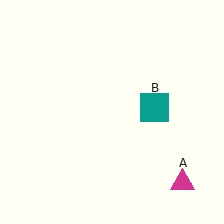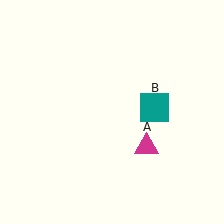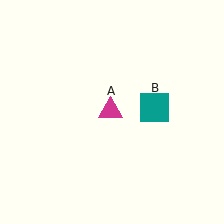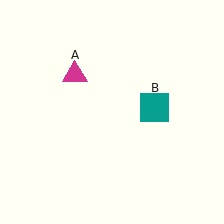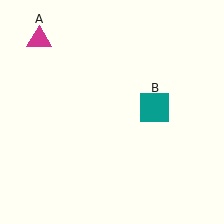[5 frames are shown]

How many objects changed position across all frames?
1 object changed position: magenta triangle (object A).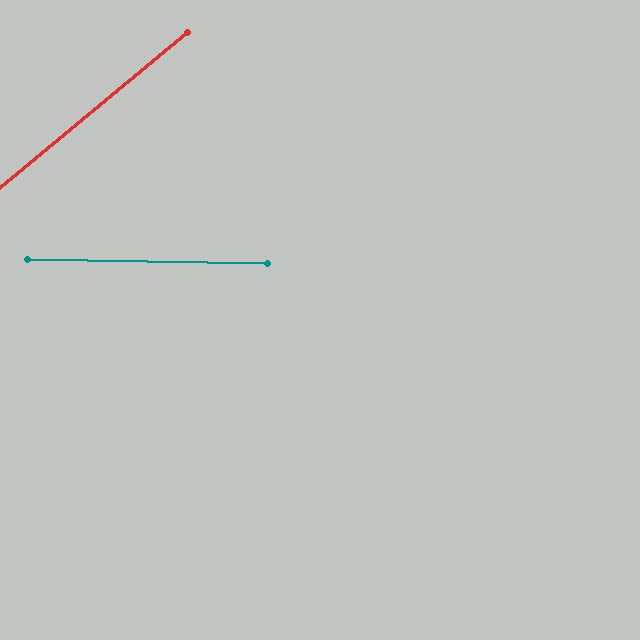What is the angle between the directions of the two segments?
Approximately 41 degrees.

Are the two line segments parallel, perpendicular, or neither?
Neither parallel nor perpendicular — they differ by about 41°.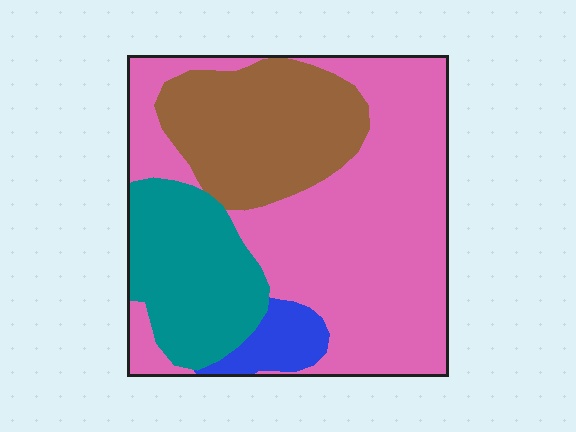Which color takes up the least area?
Blue, at roughly 5%.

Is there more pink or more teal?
Pink.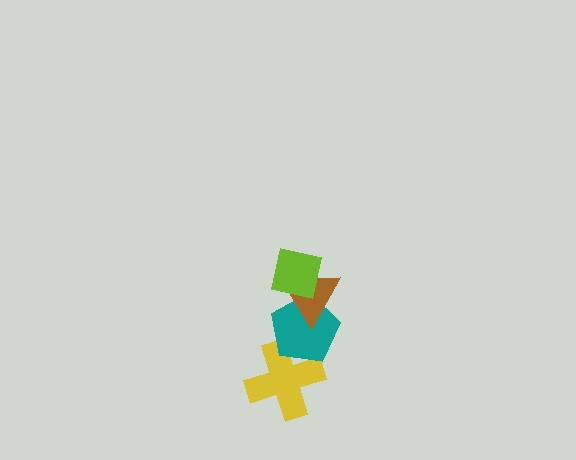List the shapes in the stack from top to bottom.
From top to bottom: the lime square, the brown triangle, the teal pentagon, the yellow cross.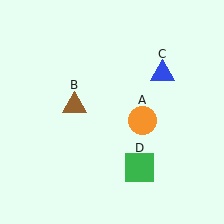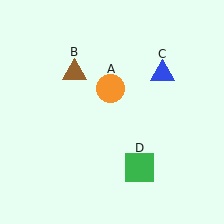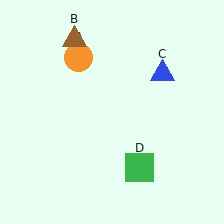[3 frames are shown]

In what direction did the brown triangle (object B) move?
The brown triangle (object B) moved up.